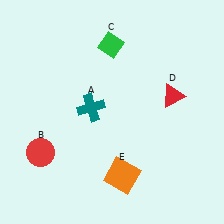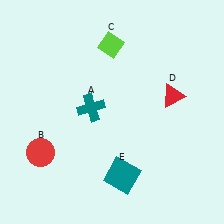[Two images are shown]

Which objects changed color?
C changed from green to lime. E changed from orange to teal.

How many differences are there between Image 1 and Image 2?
There are 2 differences between the two images.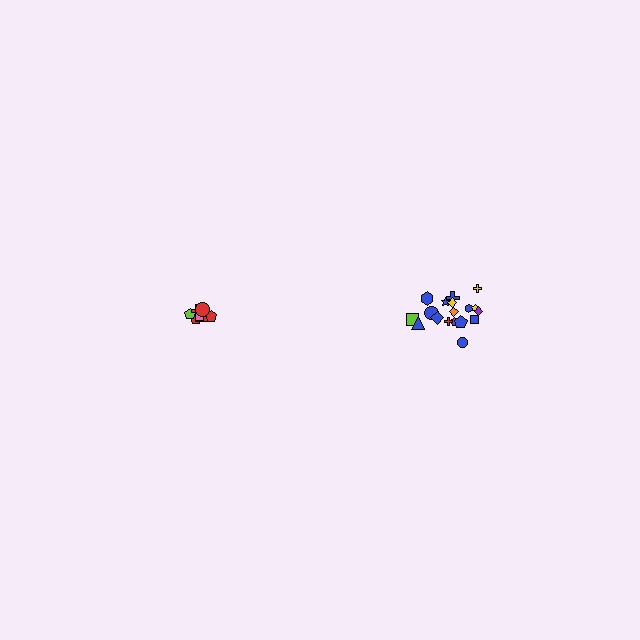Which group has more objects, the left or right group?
The right group.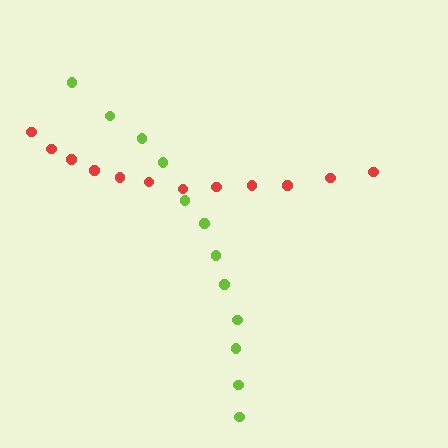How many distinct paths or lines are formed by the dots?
There are 2 distinct paths.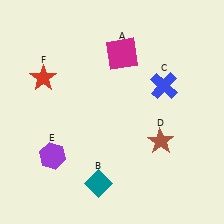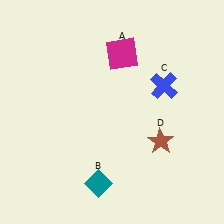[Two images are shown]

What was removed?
The red star (F), the purple hexagon (E) were removed in Image 2.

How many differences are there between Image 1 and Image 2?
There are 2 differences between the two images.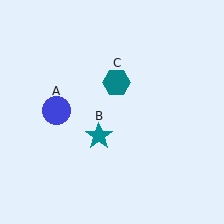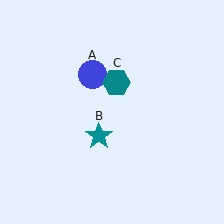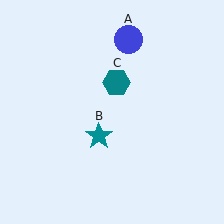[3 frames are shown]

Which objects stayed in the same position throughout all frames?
Teal star (object B) and teal hexagon (object C) remained stationary.